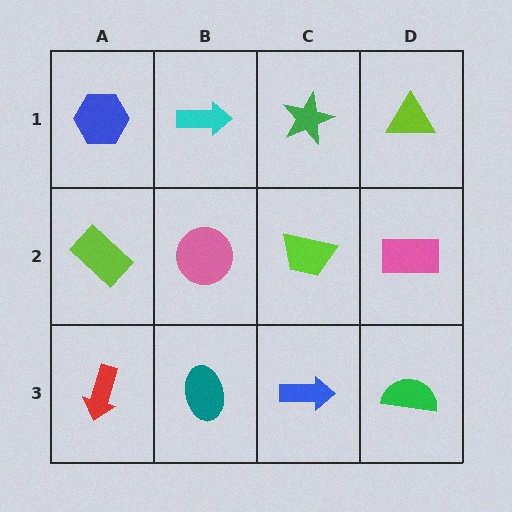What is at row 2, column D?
A pink rectangle.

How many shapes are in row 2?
4 shapes.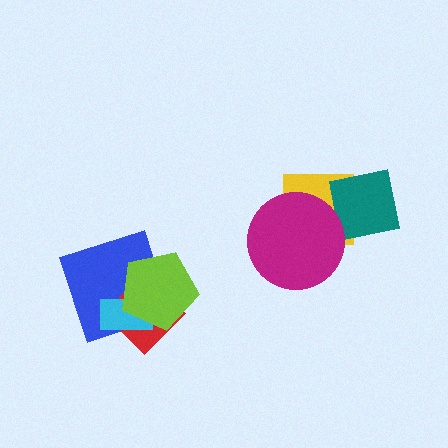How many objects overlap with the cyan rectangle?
3 objects overlap with the cyan rectangle.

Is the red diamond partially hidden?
Yes, it is partially covered by another shape.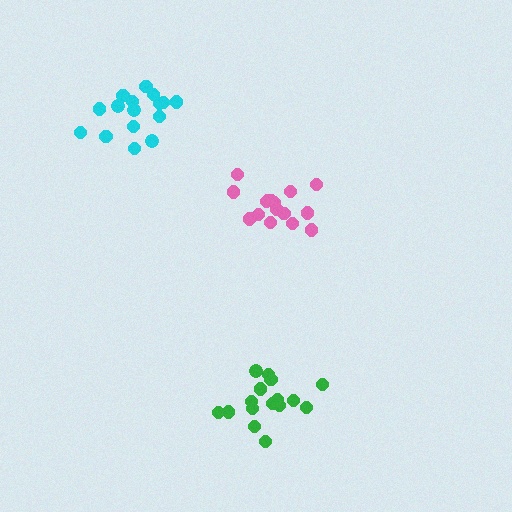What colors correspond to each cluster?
The clusters are colored: pink, green, cyan.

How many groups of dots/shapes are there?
There are 3 groups.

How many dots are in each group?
Group 1: 16 dots, Group 2: 17 dots, Group 3: 16 dots (49 total).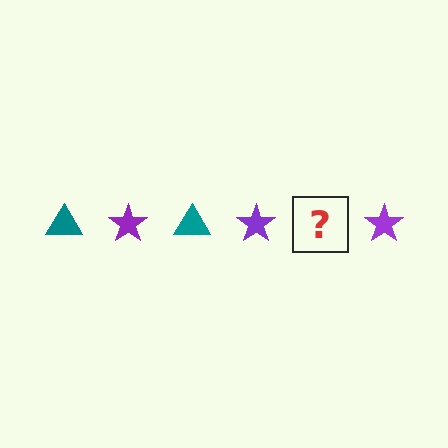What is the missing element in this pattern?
The missing element is a teal triangle.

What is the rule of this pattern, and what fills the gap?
The rule is that the pattern alternates between teal triangle and purple star. The gap should be filled with a teal triangle.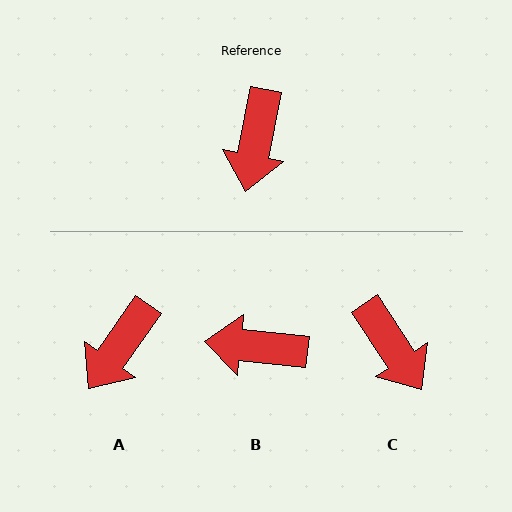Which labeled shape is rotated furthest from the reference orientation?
B, about 85 degrees away.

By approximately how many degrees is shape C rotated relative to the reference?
Approximately 45 degrees counter-clockwise.